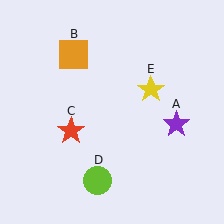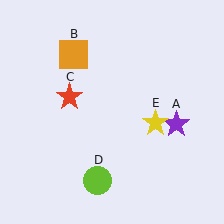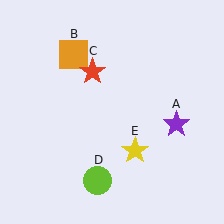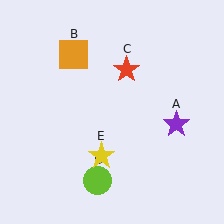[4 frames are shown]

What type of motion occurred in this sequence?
The red star (object C), yellow star (object E) rotated clockwise around the center of the scene.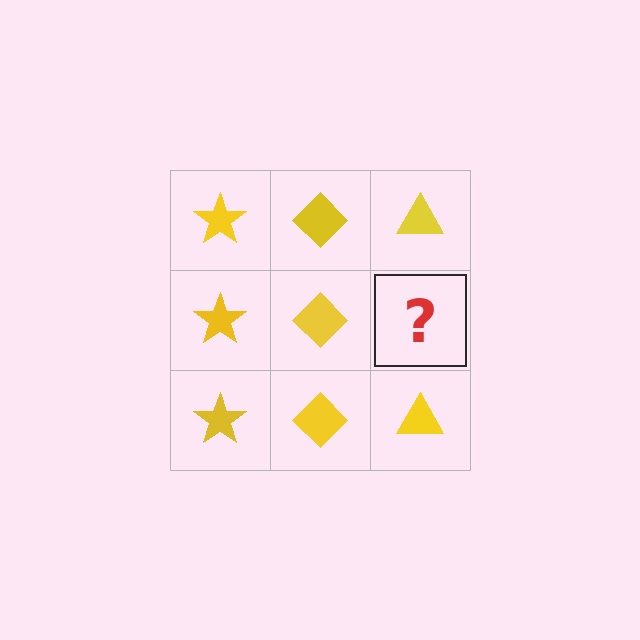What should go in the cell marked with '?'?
The missing cell should contain a yellow triangle.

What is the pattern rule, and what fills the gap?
The rule is that each column has a consistent shape. The gap should be filled with a yellow triangle.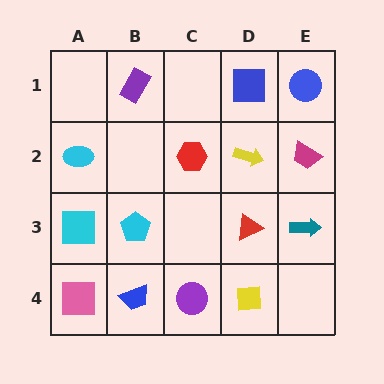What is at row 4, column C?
A purple circle.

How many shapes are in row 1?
3 shapes.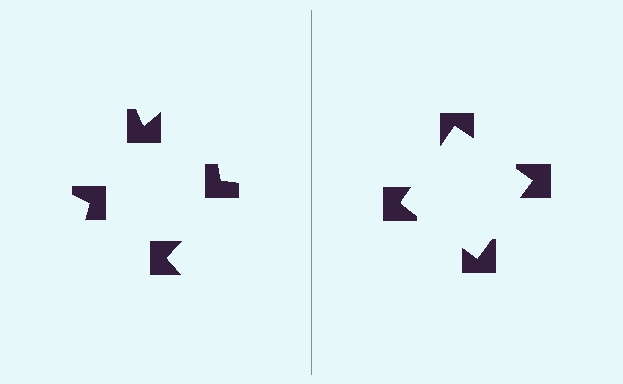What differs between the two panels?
The notched squares are positioned identically on both sides; only the wedge orientations differ. On the right they align to a square; on the left they are misaligned.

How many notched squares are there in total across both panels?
8 — 4 on each side.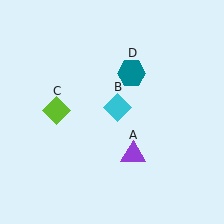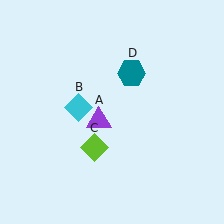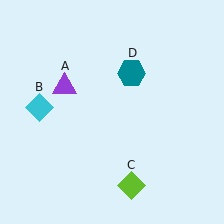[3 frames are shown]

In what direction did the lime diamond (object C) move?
The lime diamond (object C) moved down and to the right.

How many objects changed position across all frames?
3 objects changed position: purple triangle (object A), cyan diamond (object B), lime diamond (object C).